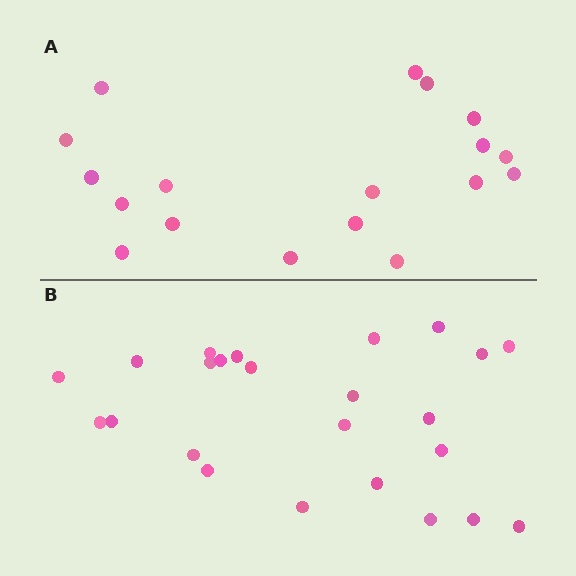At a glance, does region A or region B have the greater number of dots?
Region B (the bottom region) has more dots.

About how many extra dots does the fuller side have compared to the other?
Region B has about 6 more dots than region A.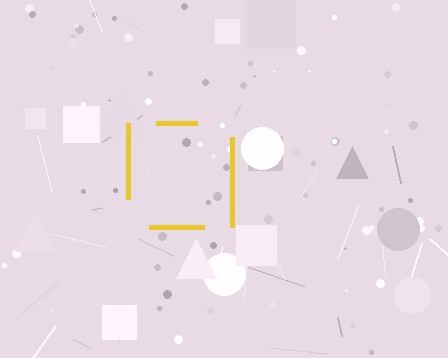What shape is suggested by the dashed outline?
The dashed outline suggests a square.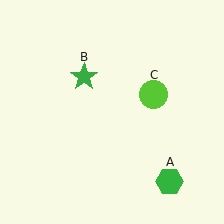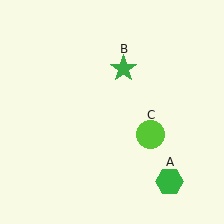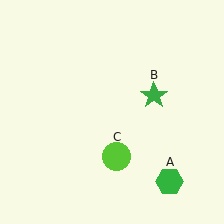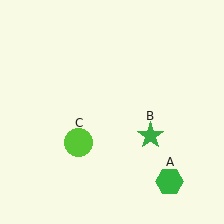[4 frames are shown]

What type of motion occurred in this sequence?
The green star (object B), lime circle (object C) rotated clockwise around the center of the scene.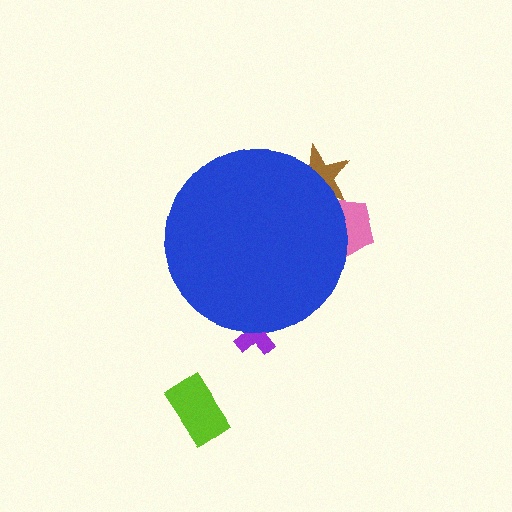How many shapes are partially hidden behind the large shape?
3 shapes are partially hidden.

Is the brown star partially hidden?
Yes, the brown star is partially hidden behind the blue circle.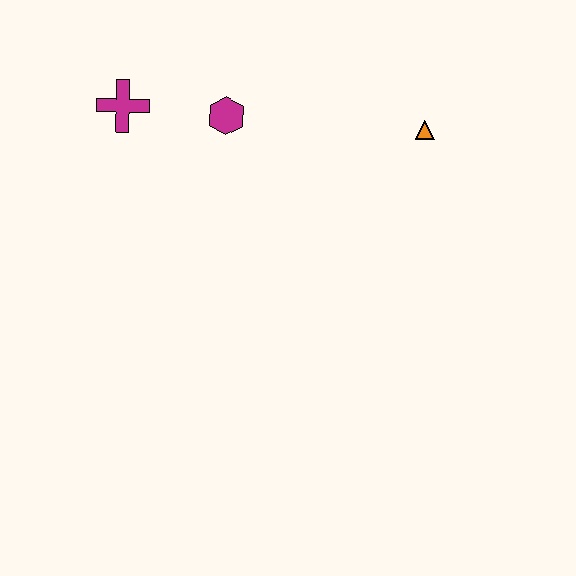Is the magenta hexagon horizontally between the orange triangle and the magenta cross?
Yes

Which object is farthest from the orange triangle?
The magenta cross is farthest from the orange triangle.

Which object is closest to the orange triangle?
The magenta hexagon is closest to the orange triangle.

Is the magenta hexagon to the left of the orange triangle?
Yes